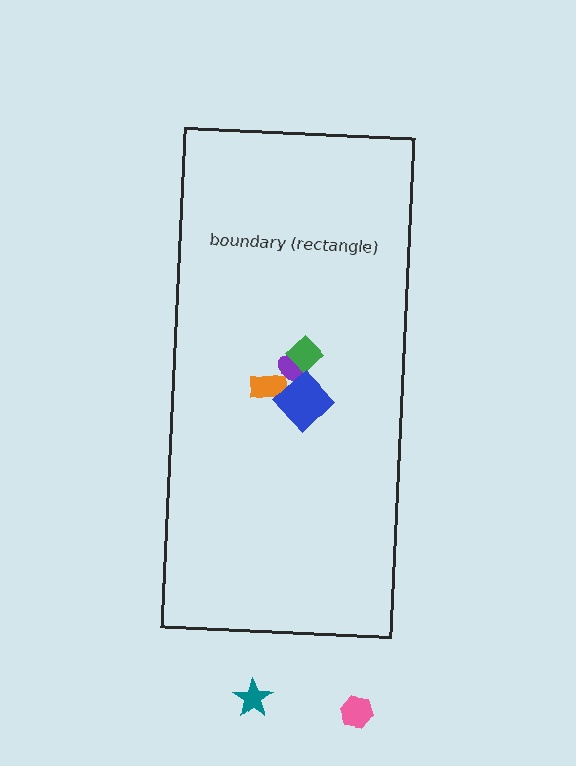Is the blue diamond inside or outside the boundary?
Inside.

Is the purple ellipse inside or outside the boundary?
Inside.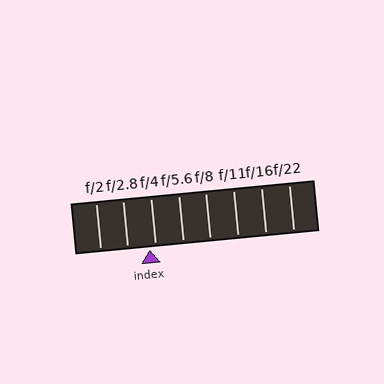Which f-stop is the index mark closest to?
The index mark is closest to f/4.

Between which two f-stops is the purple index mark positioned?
The index mark is between f/2.8 and f/4.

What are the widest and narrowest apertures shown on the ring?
The widest aperture shown is f/2 and the narrowest is f/22.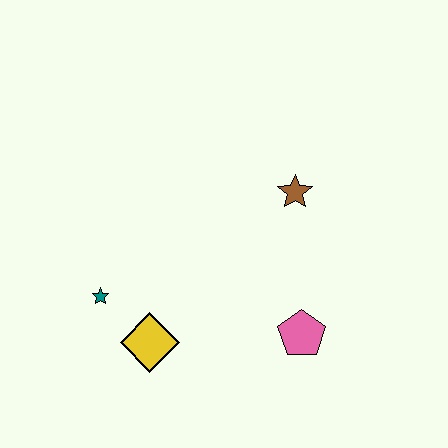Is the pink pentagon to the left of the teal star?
No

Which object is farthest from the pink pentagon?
The teal star is farthest from the pink pentagon.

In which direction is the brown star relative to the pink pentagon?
The brown star is above the pink pentagon.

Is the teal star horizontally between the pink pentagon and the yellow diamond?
No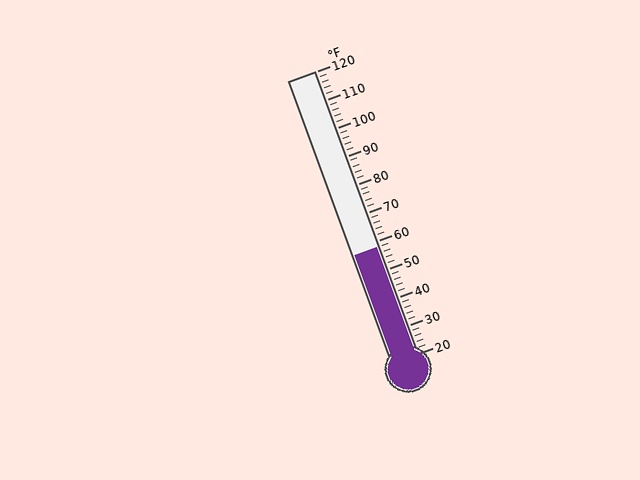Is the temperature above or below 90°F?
The temperature is below 90°F.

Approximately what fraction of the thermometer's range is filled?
The thermometer is filled to approximately 40% of its range.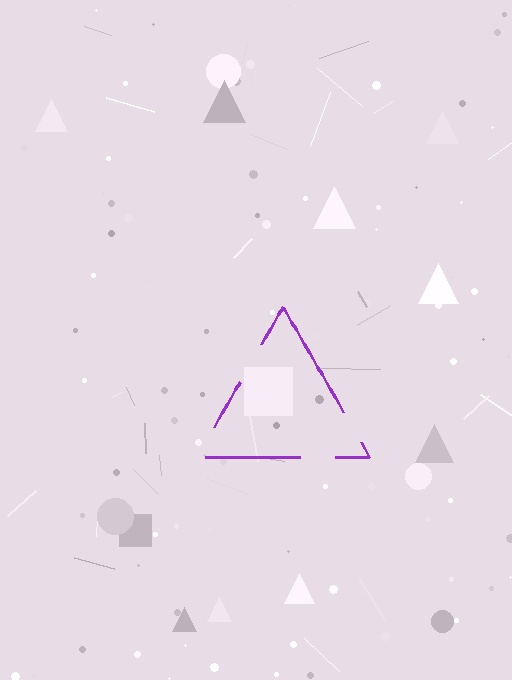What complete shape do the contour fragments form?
The contour fragments form a triangle.